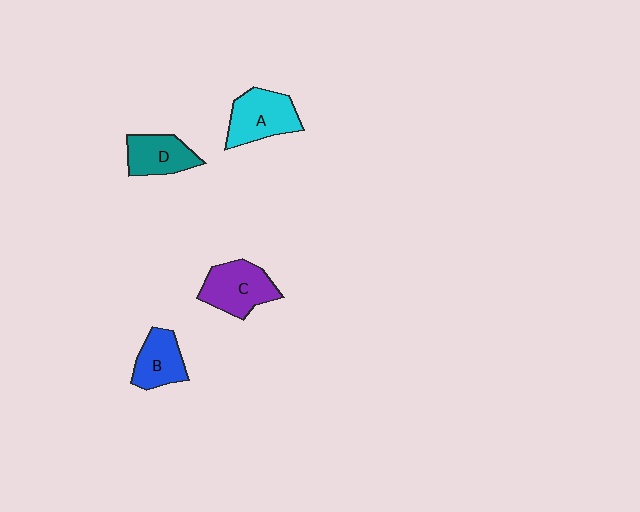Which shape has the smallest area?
Shape B (blue).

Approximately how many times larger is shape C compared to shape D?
Approximately 1.3 times.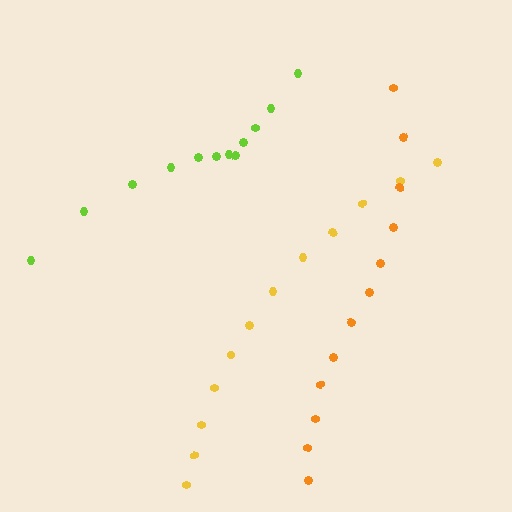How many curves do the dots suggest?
There are 3 distinct paths.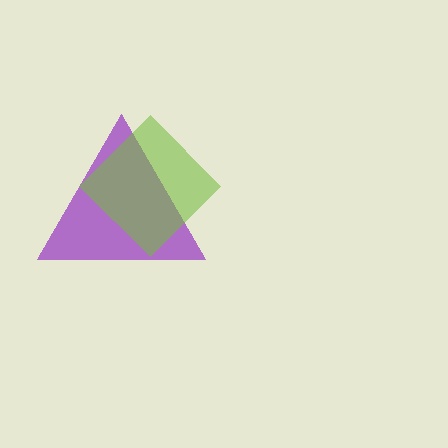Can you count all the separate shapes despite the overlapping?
Yes, there are 2 separate shapes.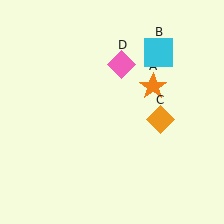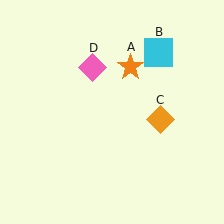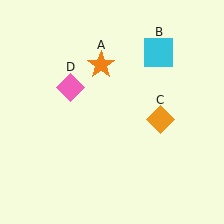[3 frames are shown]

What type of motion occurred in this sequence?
The orange star (object A), pink diamond (object D) rotated counterclockwise around the center of the scene.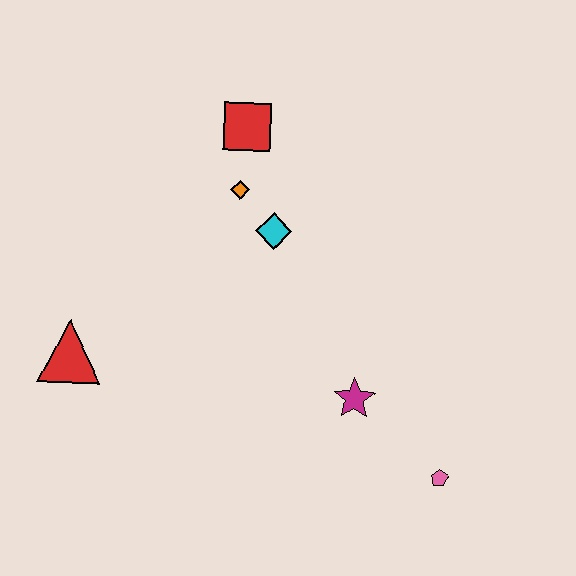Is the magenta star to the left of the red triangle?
No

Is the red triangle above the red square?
No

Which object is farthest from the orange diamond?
The pink pentagon is farthest from the orange diamond.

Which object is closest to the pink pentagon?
The magenta star is closest to the pink pentagon.